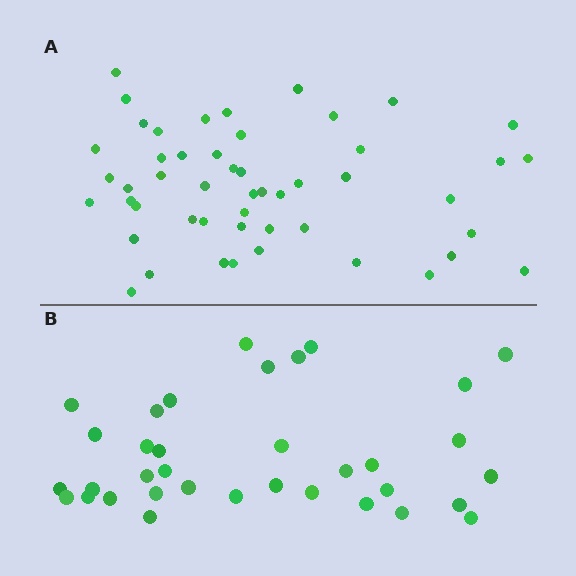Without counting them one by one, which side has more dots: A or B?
Region A (the top region) has more dots.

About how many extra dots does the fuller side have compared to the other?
Region A has approximately 15 more dots than region B.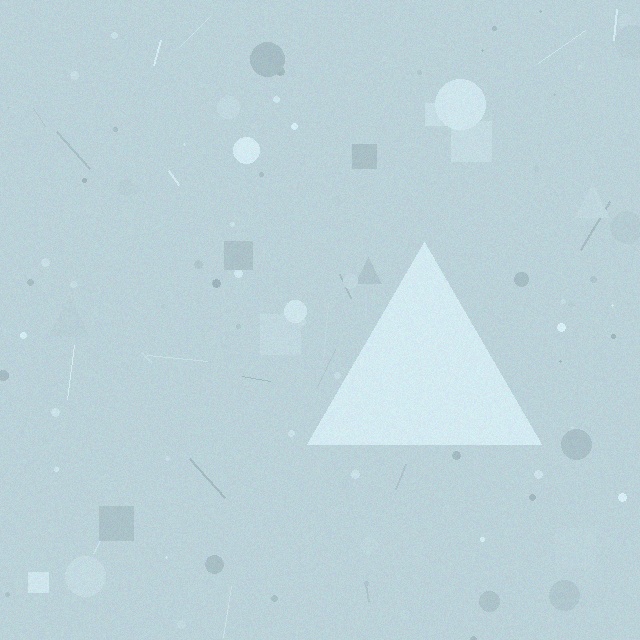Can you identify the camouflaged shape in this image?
The camouflaged shape is a triangle.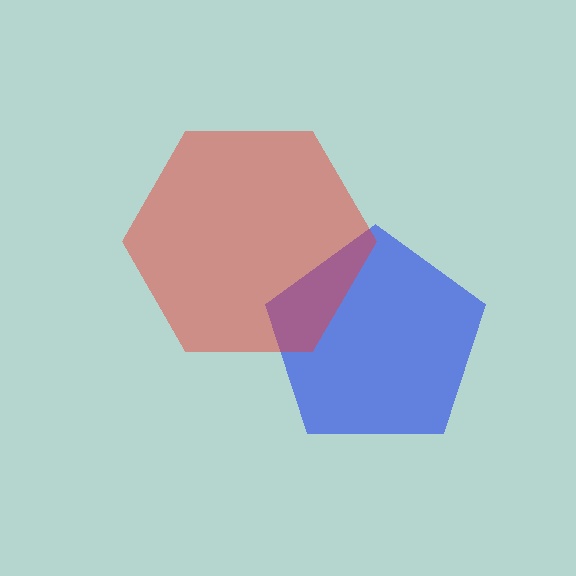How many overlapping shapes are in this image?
There are 2 overlapping shapes in the image.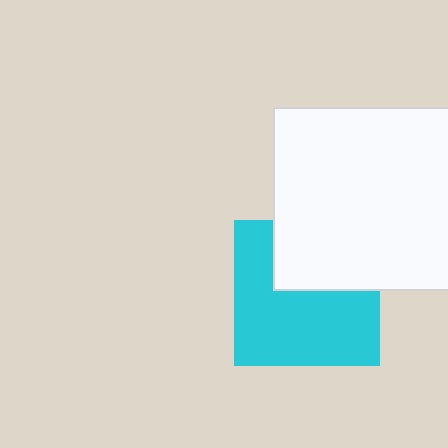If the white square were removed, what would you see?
You would see the complete cyan square.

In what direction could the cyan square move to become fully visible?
The cyan square could move down. That would shift it out from behind the white square entirely.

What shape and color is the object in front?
The object in front is a white square.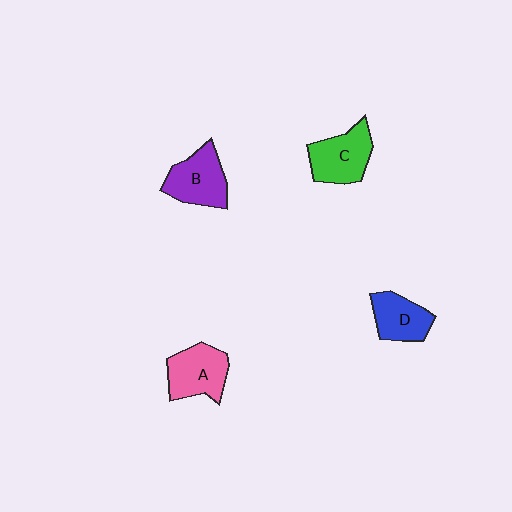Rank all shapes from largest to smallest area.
From largest to smallest: C (green), B (purple), A (pink), D (blue).